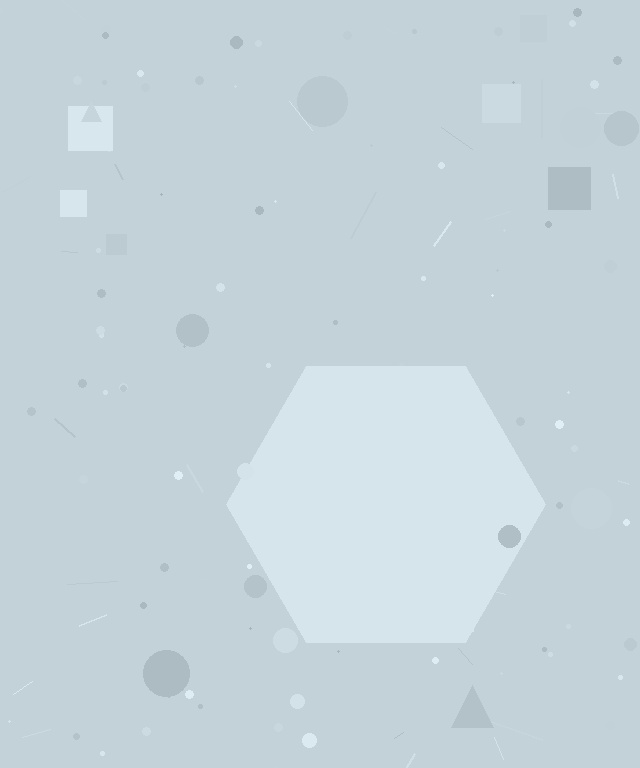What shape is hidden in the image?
A hexagon is hidden in the image.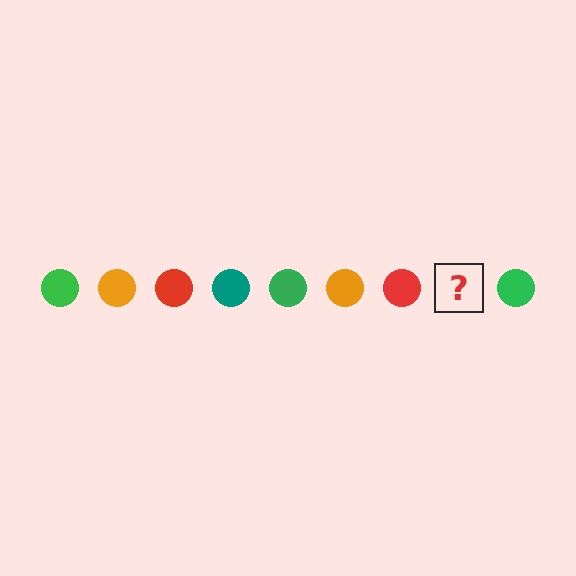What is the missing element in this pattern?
The missing element is a teal circle.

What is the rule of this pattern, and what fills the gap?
The rule is that the pattern cycles through green, orange, red, teal circles. The gap should be filled with a teal circle.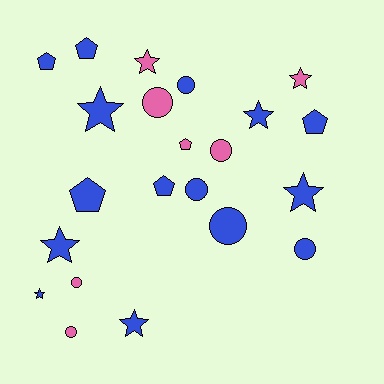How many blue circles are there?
There are 4 blue circles.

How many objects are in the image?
There are 22 objects.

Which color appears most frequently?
Blue, with 15 objects.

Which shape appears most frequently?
Star, with 8 objects.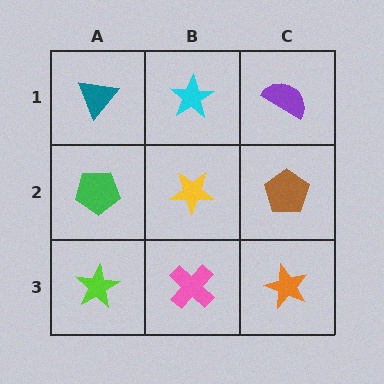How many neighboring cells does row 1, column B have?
3.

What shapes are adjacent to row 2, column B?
A cyan star (row 1, column B), a pink cross (row 3, column B), a green pentagon (row 2, column A), a brown pentagon (row 2, column C).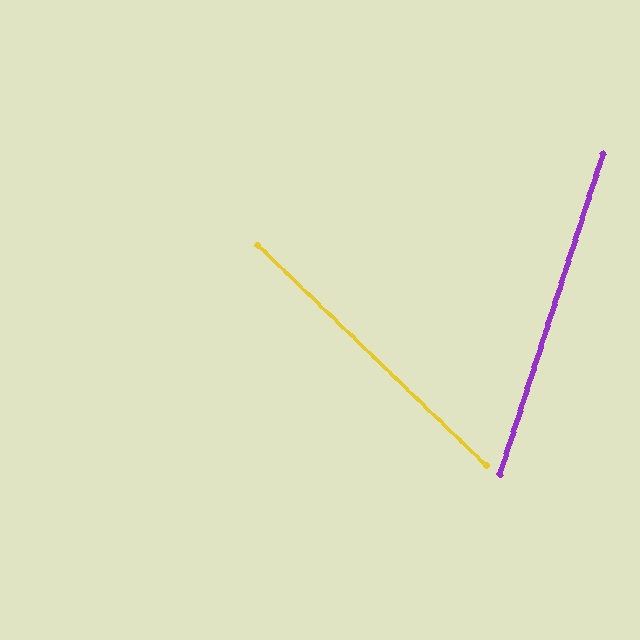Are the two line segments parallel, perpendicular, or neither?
Neither parallel nor perpendicular — they differ by about 64°.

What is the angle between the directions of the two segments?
Approximately 64 degrees.